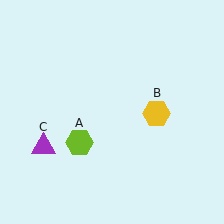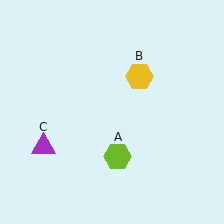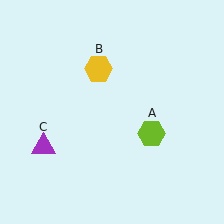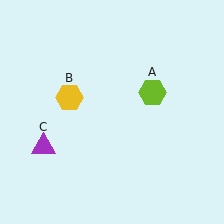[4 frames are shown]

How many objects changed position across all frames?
2 objects changed position: lime hexagon (object A), yellow hexagon (object B).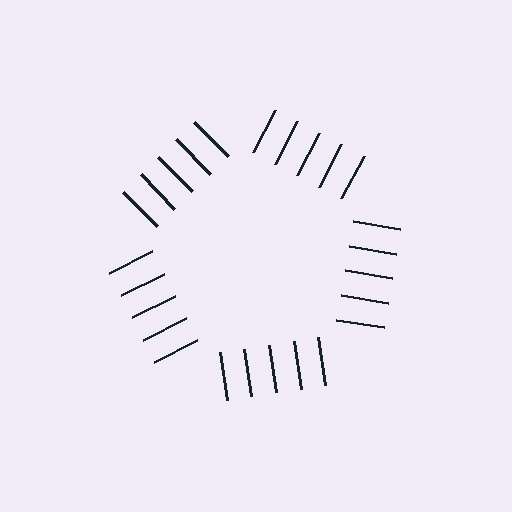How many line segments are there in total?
25 — 5 along each of the 5 edges.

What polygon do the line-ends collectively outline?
An illusory pentagon — the line segments terminate on its edges but no continuous stroke is drawn.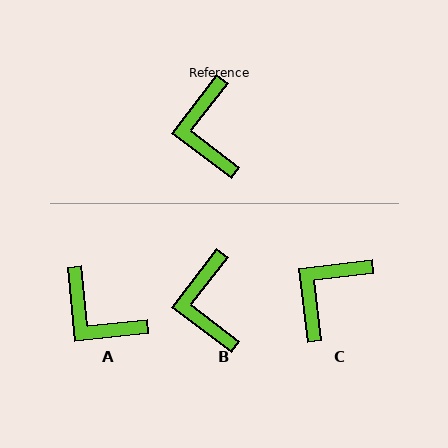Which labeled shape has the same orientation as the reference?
B.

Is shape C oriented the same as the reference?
No, it is off by about 46 degrees.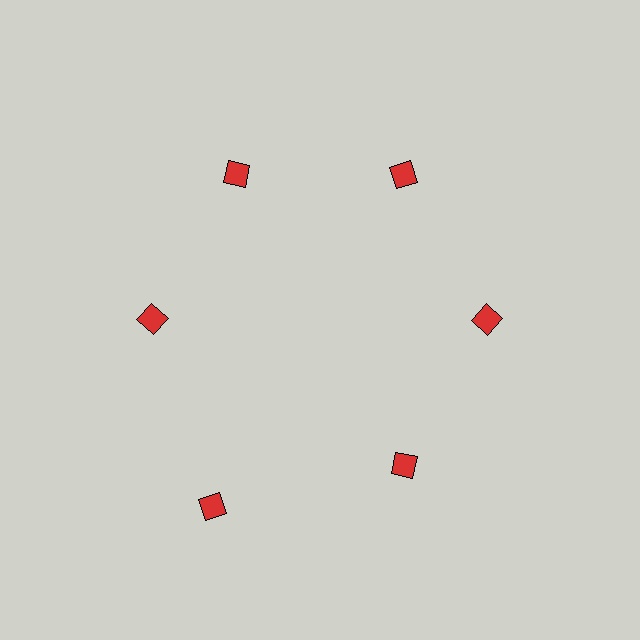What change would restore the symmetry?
The symmetry would be restored by moving it inward, back onto the ring so that all 6 squares sit at equal angles and equal distance from the center.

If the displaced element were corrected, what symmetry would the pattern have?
It would have 6-fold rotational symmetry — the pattern would map onto itself every 60 degrees.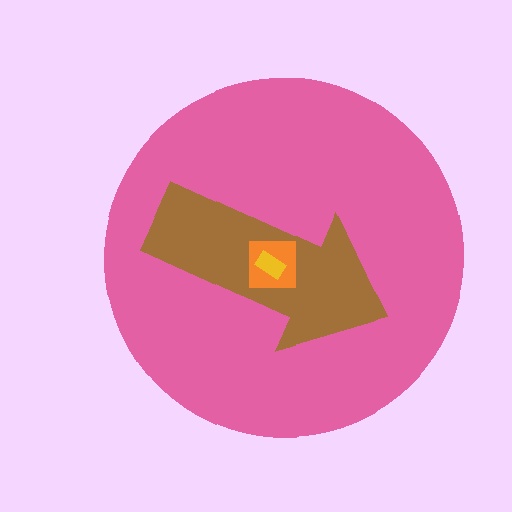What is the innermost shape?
The yellow rectangle.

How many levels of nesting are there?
4.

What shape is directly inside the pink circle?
The brown arrow.